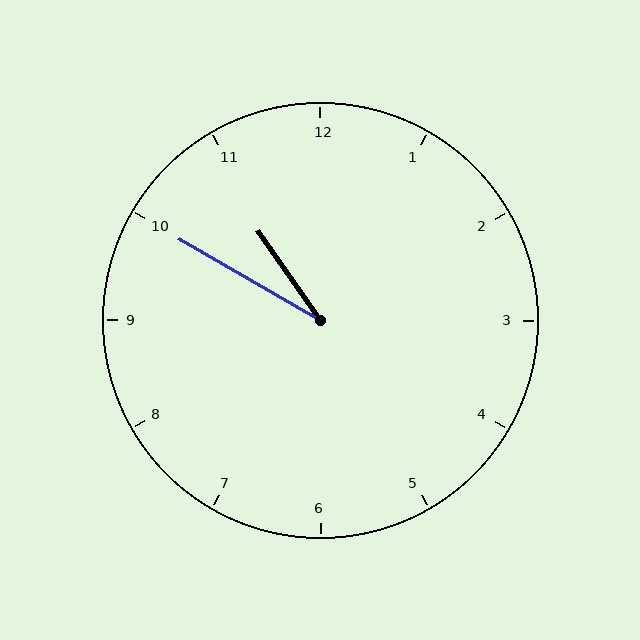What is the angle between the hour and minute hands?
Approximately 25 degrees.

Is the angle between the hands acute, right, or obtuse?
It is acute.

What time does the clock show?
10:50.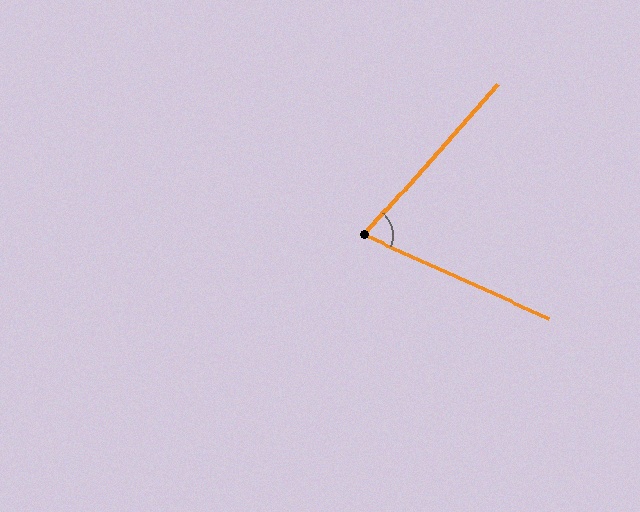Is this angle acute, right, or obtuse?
It is acute.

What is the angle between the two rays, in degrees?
Approximately 73 degrees.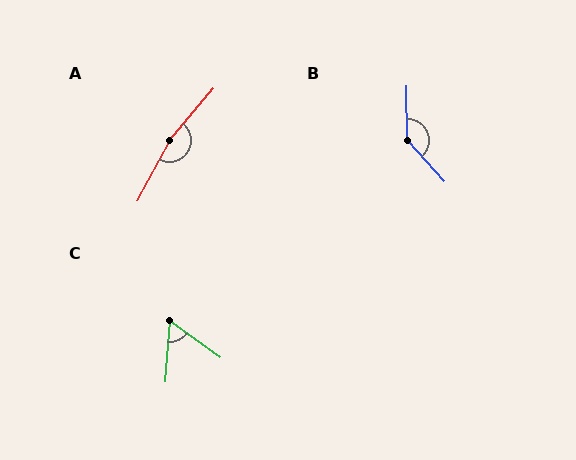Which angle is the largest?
A, at approximately 168 degrees.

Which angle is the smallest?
C, at approximately 59 degrees.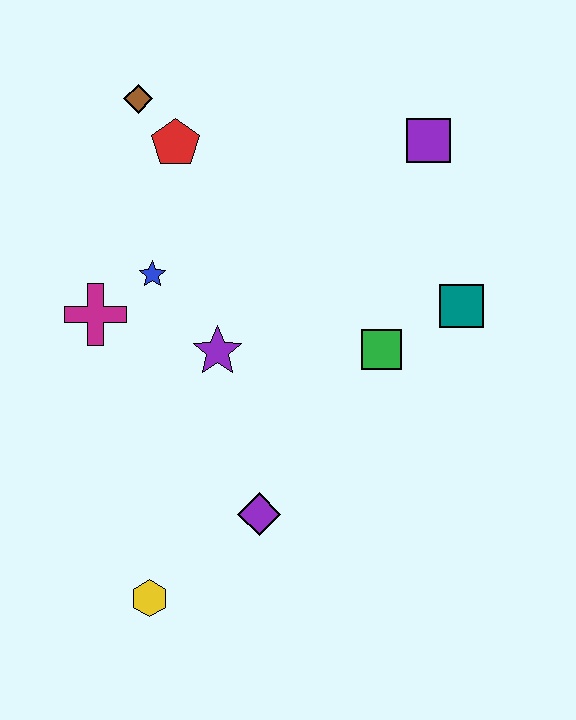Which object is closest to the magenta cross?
The blue star is closest to the magenta cross.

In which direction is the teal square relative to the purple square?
The teal square is below the purple square.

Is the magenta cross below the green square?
No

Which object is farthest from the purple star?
The purple square is farthest from the purple star.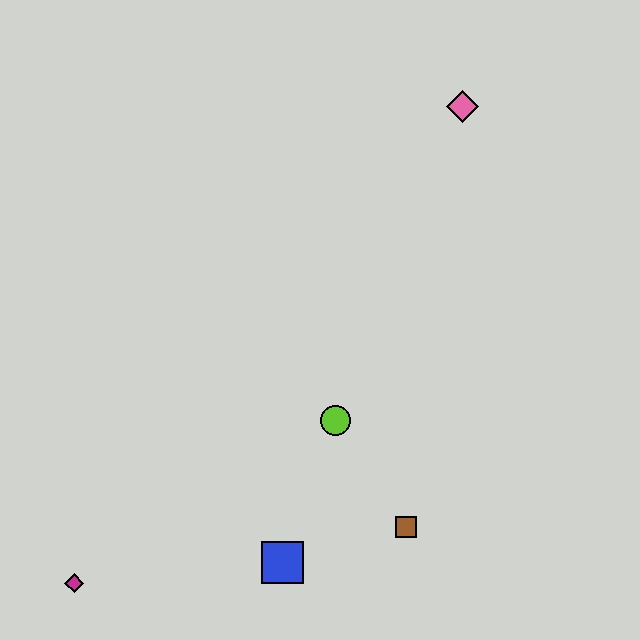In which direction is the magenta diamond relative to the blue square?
The magenta diamond is to the left of the blue square.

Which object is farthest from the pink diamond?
The magenta diamond is farthest from the pink diamond.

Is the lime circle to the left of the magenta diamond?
No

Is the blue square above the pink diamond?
No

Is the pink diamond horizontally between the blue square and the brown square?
No